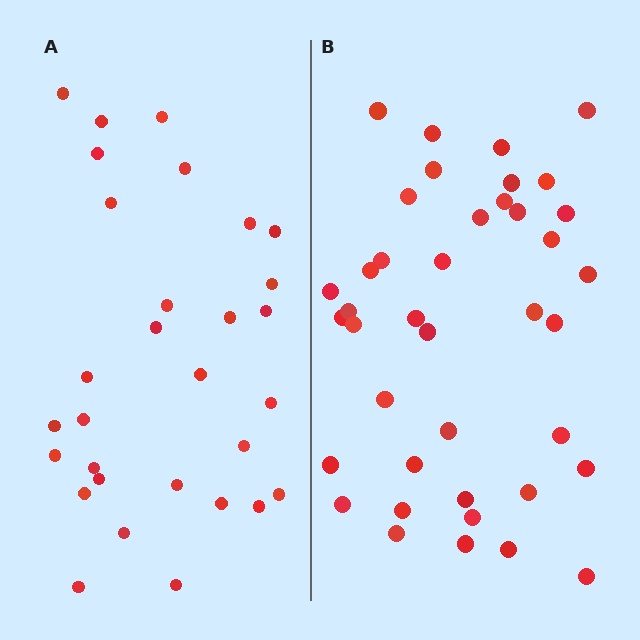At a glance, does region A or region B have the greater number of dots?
Region B (the right region) has more dots.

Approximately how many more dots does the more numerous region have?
Region B has roughly 10 or so more dots than region A.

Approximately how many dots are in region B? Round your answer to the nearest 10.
About 40 dots.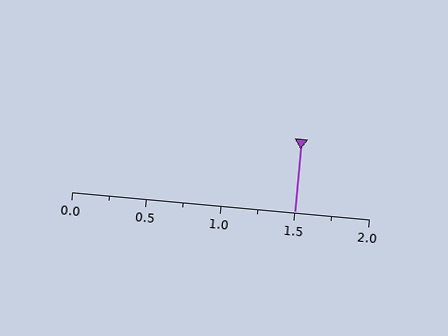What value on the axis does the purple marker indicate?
The marker indicates approximately 1.5.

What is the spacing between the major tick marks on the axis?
The major ticks are spaced 0.5 apart.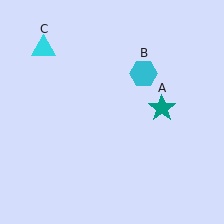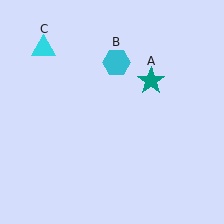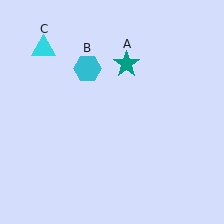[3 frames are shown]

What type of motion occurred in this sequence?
The teal star (object A), cyan hexagon (object B) rotated counterclockwise around the center of the scene.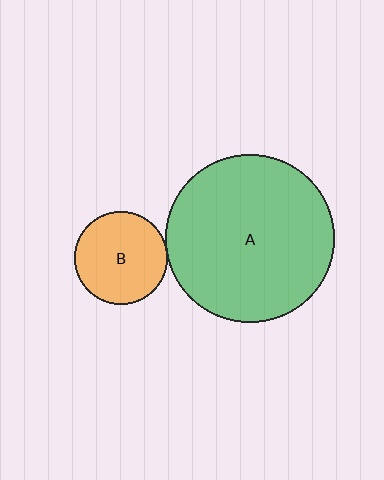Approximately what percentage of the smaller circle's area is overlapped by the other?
Approximately 5%.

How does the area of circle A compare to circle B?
Approximately 3.3 times.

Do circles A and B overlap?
Yes.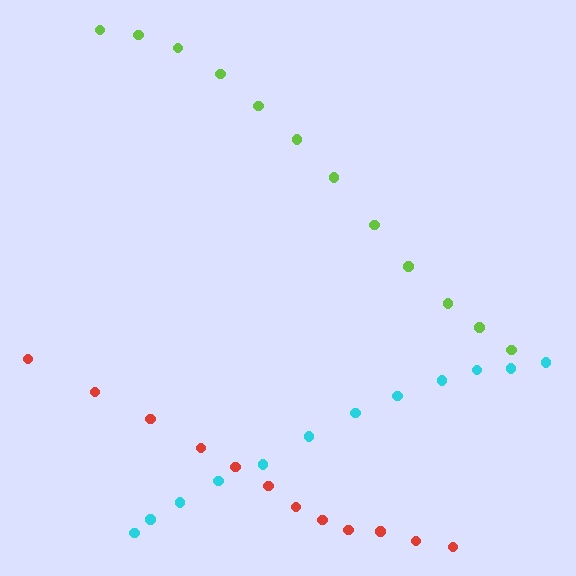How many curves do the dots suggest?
There are 3 distinct paths.